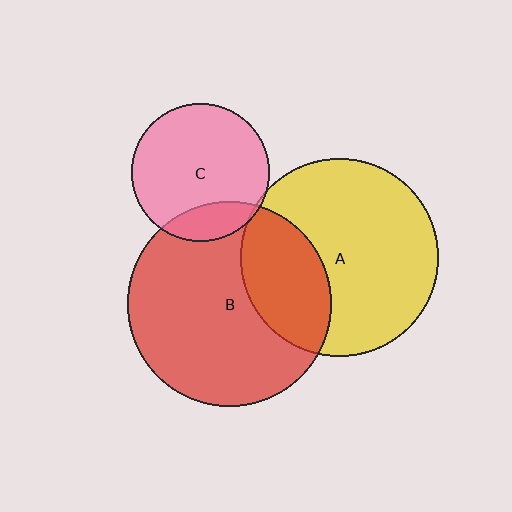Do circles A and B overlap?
Yes.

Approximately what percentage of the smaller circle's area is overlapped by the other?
Approximately 30%.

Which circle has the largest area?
Circle B (red).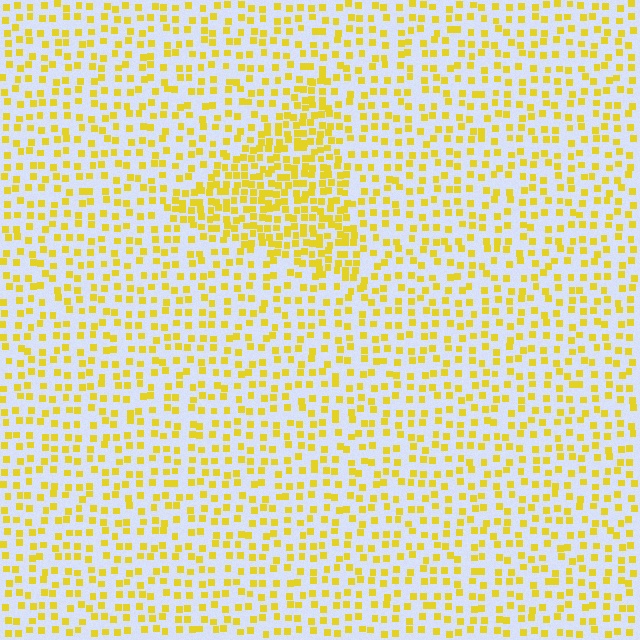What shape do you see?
I see a triangle.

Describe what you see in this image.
The image contains small yellow elements arranged at two different densities. A triangle-shaped region is visible where the elements are more densely packed than the surrounding area.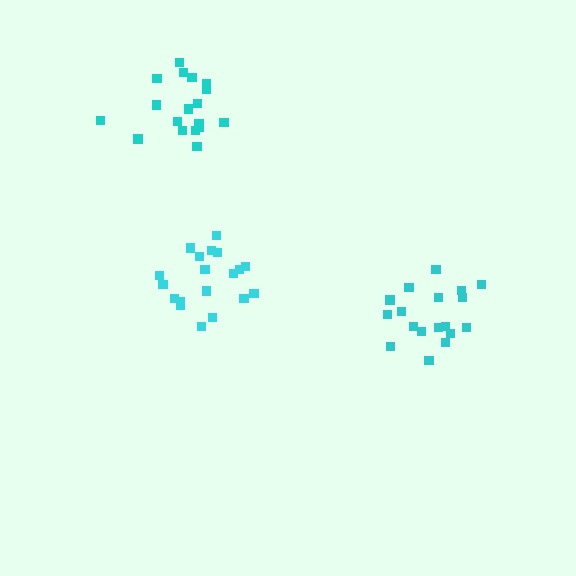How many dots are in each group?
Group 1: 18 dots, Group 2: 19 dots, Group 3: 18 dots (55 total).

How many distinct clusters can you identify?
There are 3 distinct clusters.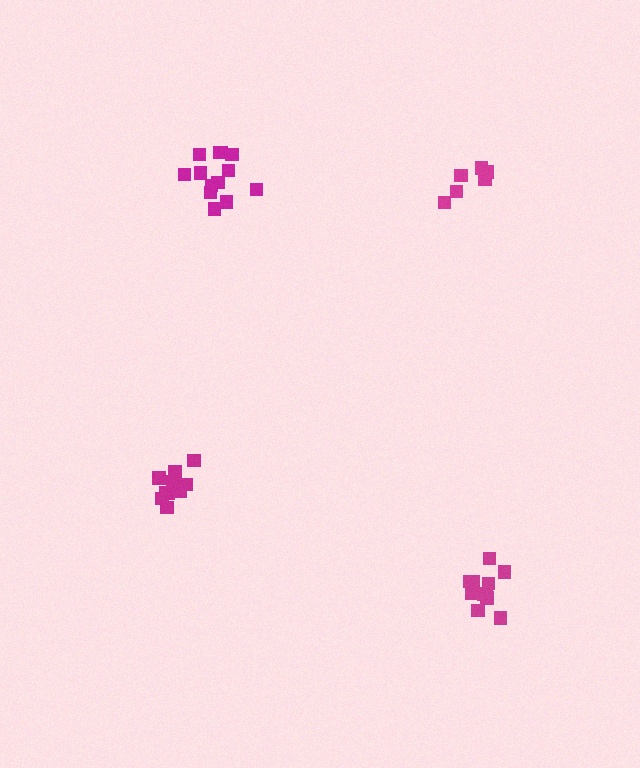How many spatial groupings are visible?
There are 4 spatial groupings.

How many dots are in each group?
Group 1: 7 dots, Group 2: 13 dots, Group 3: 11 dots, Group 4: 11 dots (42 total).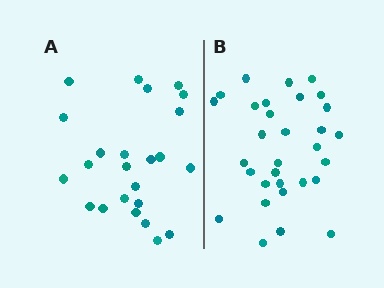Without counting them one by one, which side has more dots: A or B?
Region B (the right region) has more dots.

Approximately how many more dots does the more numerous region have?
Region B has roughly 8 or so more dots than region A.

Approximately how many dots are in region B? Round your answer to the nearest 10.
About 30 dots. (The exact count is 31, which rounds to 30.)